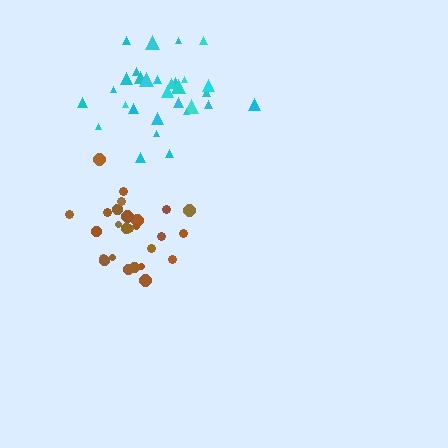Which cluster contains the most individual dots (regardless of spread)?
Cyan (30).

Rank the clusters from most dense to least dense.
brown, cyan.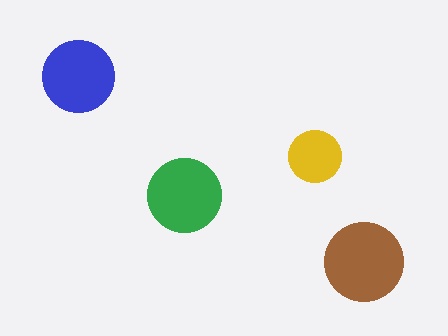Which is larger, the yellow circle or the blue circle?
The blue one.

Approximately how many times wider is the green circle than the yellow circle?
About 1.5 times wider.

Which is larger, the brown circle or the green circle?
The brown one.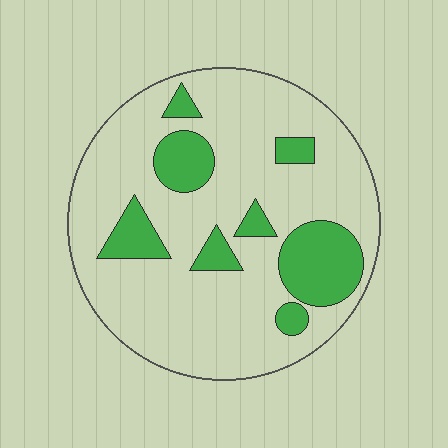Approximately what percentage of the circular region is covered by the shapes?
Approximately 20%.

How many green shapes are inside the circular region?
8.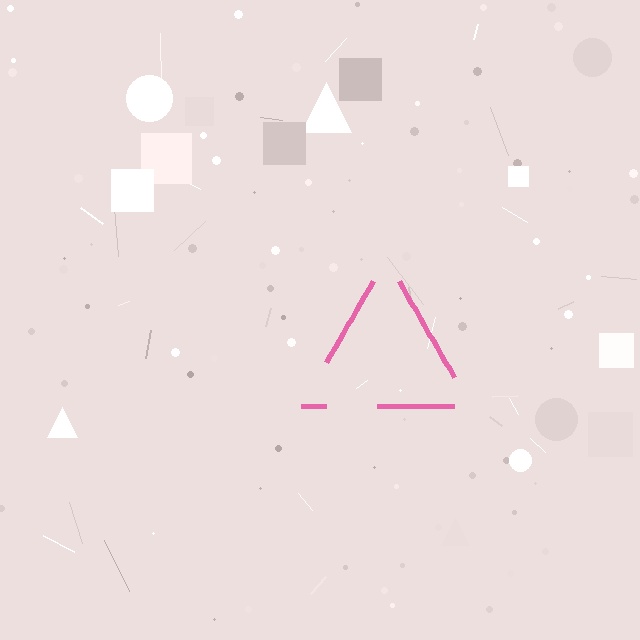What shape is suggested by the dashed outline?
The dashed outline suggests a triangle.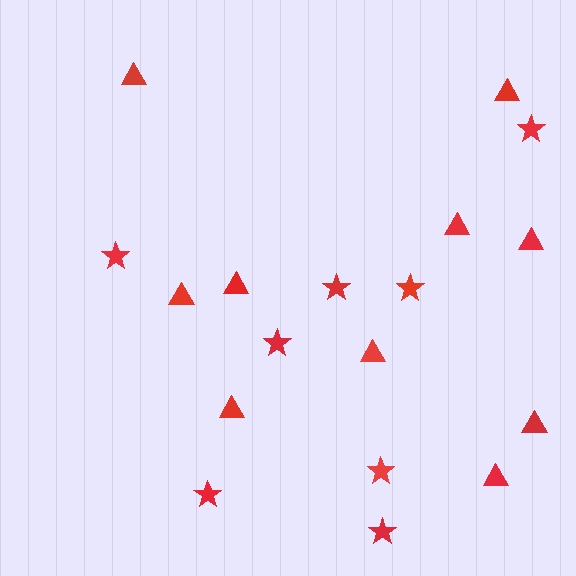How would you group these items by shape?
There are 2 groups: one group of triangles (10) and one group of stars (8).